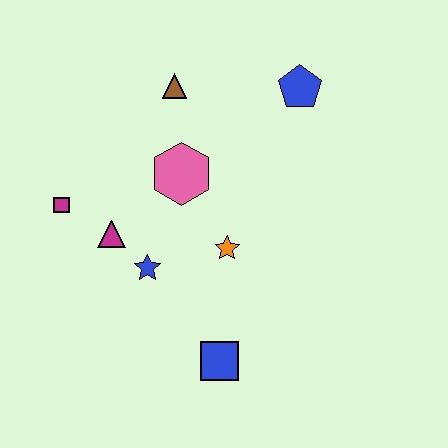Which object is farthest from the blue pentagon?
The blue square is farthest from the blue pentagon.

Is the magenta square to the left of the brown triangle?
Yes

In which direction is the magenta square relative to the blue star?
The magenta square is to the left of the blue star.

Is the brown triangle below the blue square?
No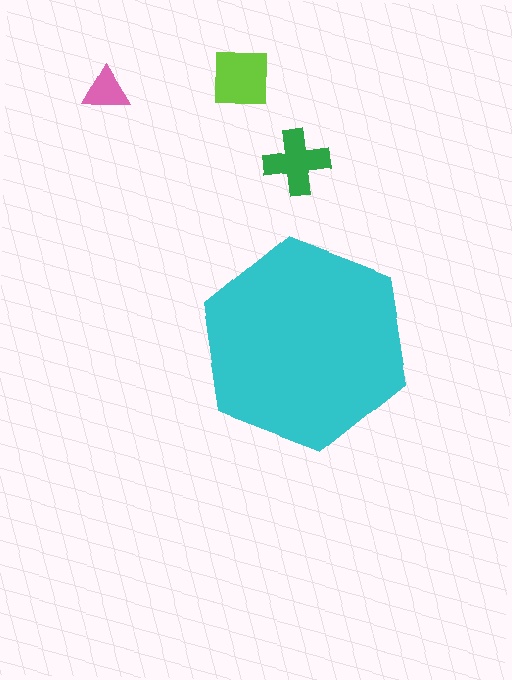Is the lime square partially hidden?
No, the lime square is fully visible.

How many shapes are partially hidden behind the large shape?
0 shapes are partially hidden.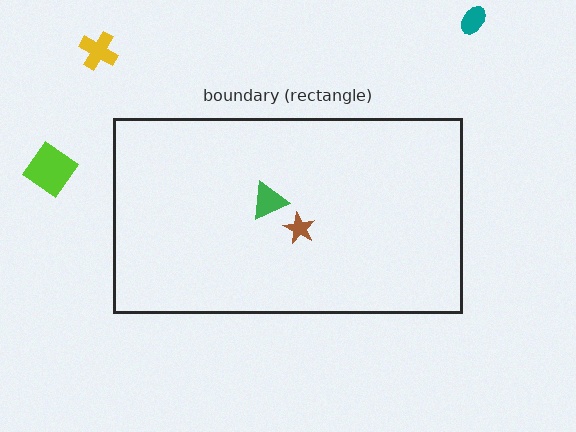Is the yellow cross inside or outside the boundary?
Outside.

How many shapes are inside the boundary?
2 inside, 3 outside.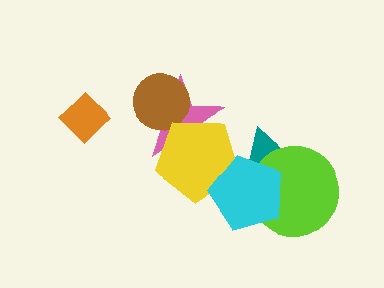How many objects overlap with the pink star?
2 objects overlap with the pink star.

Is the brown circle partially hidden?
No, no other shape covers it.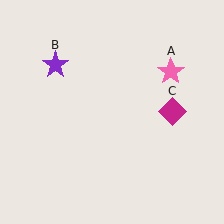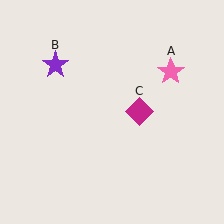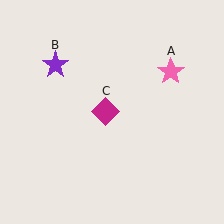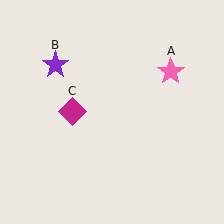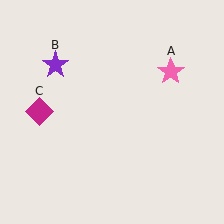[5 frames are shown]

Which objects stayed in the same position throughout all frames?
Pink star (object A) and purple star (object B) remained stationary.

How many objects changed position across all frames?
1 object changed position: magenta diamond (object C).